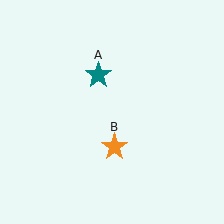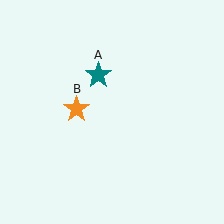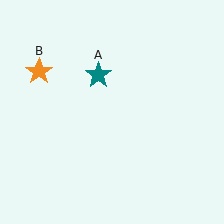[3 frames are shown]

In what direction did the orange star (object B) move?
The orange star (object B) moved up and to the left.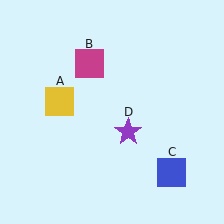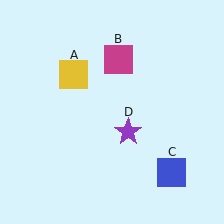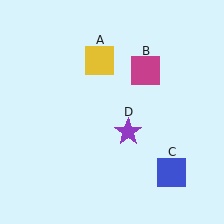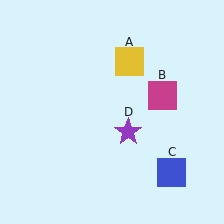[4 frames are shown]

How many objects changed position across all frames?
2 objects changed position: yellow square (object A), magenta square (object B).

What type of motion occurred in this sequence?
The yellow square (object A), magenta square (object B) rotated clockwise around the center of the scene.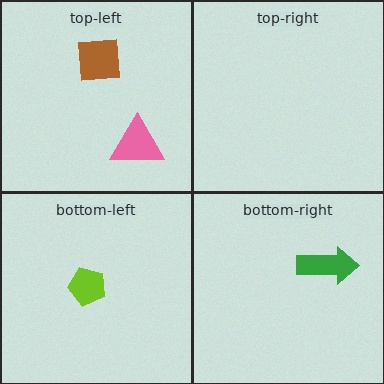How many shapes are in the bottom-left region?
1.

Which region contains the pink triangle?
The top-left region.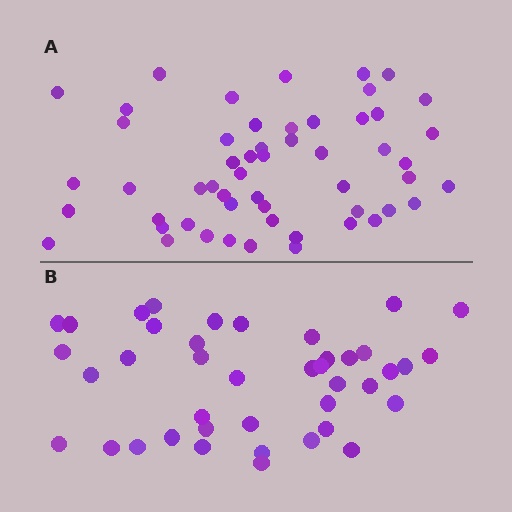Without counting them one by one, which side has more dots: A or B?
Region A (the top region) has more dots.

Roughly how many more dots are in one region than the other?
Region A has approximately 15 more dots than region B.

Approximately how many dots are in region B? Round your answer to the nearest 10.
About 40 dots. (The exact count is 41, which rounds to 40.)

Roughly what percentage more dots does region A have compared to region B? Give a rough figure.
About 30% more.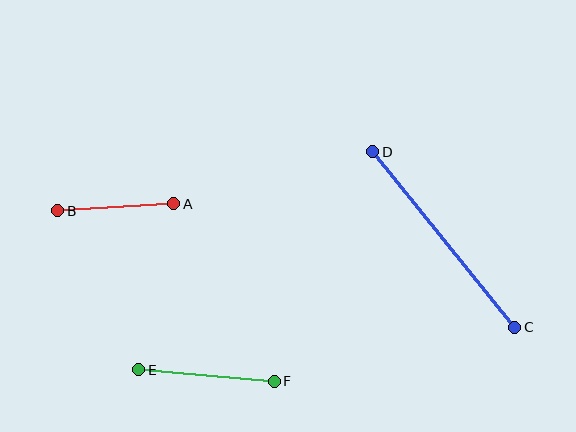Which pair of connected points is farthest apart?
Points C and D are farthest apart.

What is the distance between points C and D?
The distance is approximately 226 pixels.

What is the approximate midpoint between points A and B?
The midpoint is at approximately (116, 207) pixels.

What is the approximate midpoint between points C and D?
The midpoint is at approximately (444, 239) pixels.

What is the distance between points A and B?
The distance is approximately 117 pixels.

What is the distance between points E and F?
The distance is approximately 136 pixels.